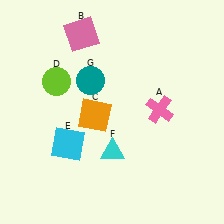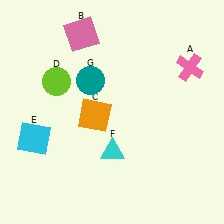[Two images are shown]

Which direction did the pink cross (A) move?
The pink cross (A) moved up.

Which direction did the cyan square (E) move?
The cyan square (E) moved left.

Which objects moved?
The objects that moved are: the pink cross (A), the cyan square (E).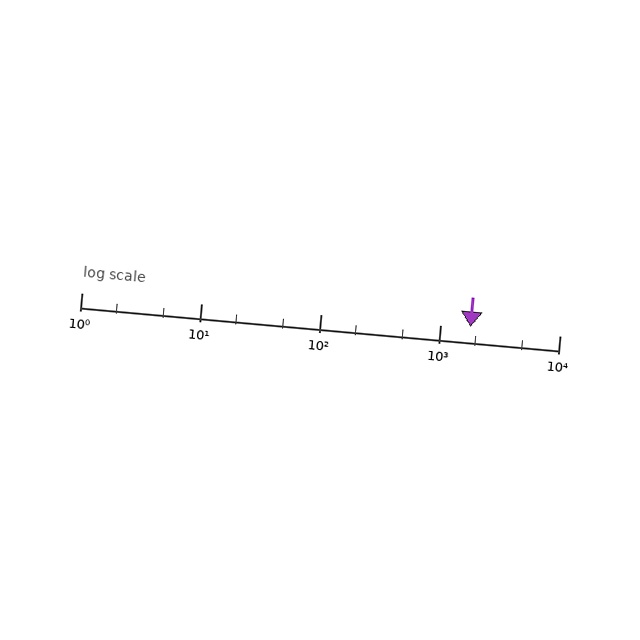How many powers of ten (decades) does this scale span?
The scale spans 4 decades, from 1 to 10000.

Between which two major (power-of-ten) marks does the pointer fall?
The pointer is between 1000 and 10000.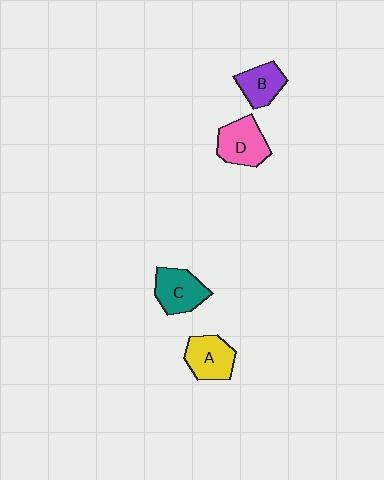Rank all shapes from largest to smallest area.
From largest to smallest: D (pink), C (teal), A (yellow), B (purple).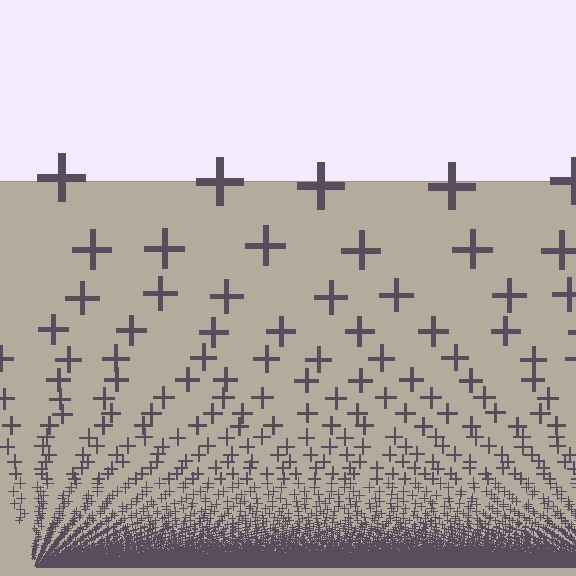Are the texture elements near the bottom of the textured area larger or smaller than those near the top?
Smaller. The gradient is inverted — elements near the bottom are smaller and denser.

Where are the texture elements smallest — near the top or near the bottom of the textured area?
Near the bottom.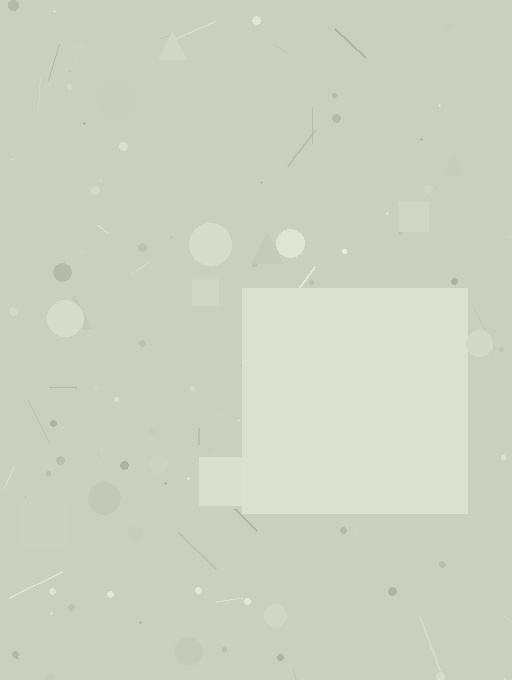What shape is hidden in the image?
A square is hidden in the image.